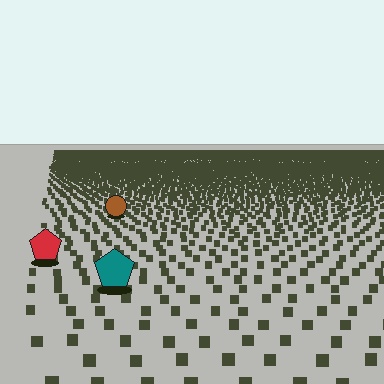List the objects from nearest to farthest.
From nearest to farthest: the teal pentagon, the red pentagon, the brown circle.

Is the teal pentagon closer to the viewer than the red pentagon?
Yes. The teal pentagon is closer — you can tell from the texture gradient: the ground texture is coarser near it.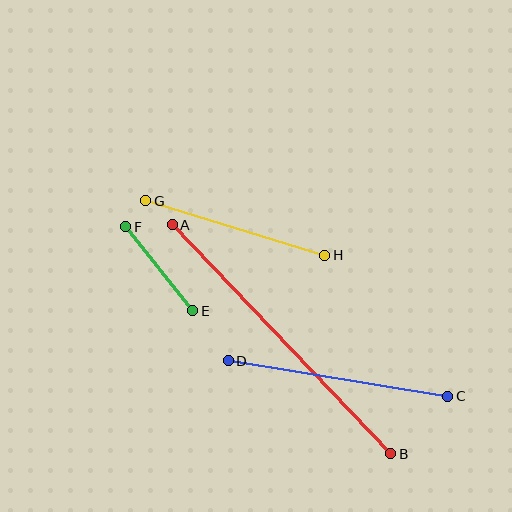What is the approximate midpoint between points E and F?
The midpoint is at approximately (159, 269) pixels.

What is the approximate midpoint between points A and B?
The midpoint is at approximately (281, 339) pixels.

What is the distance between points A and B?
The distance is approximately 317 pixels.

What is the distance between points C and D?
The distance is approximately 223 pixels.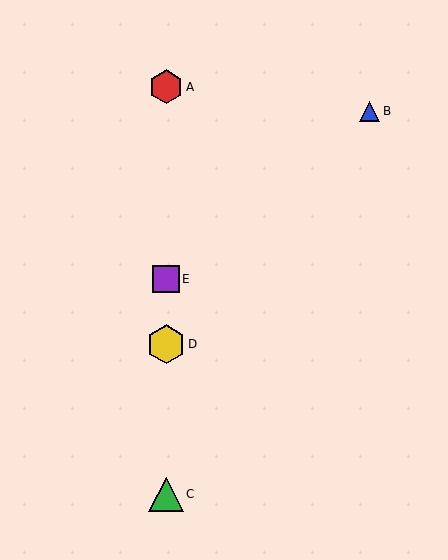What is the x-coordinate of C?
Object C is at x≈166.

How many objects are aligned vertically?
4 objects (A, C, D, E) are aligned vertically.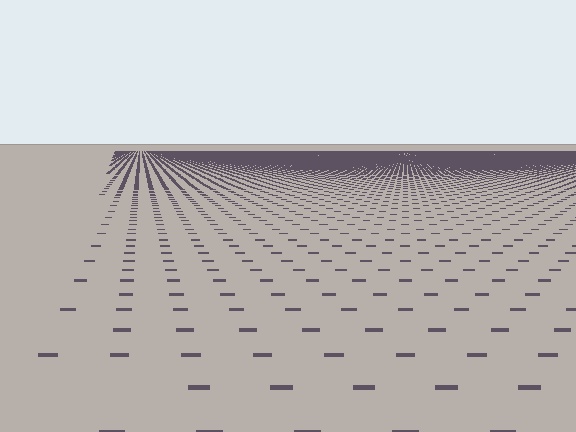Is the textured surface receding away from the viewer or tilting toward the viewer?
The surface is receding away from the viewer. Texture elements get smaller and denser toward the top.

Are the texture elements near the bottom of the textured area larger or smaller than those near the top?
Larger. Near the bottom, elements are closer to the viewer and appear at a bigger on-screen size.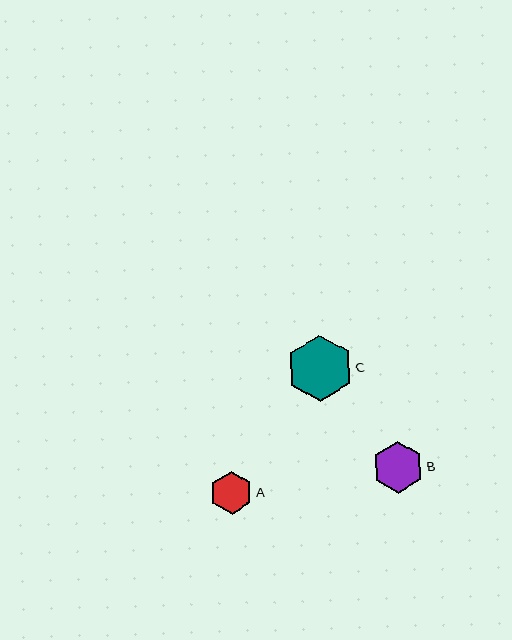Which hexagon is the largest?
Hexagon C is the largest with a size of approximately 66 pixels.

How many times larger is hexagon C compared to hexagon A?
Hexagon C is approximately 1.5 times the size of hexagon A.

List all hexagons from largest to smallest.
From largest to smallest: C, B, A.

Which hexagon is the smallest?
Hexagon A is the smallest with a size of approximately 43 pixels.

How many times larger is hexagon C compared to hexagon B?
Hexagon C is approximately 1.3 times the size of hexagon B.